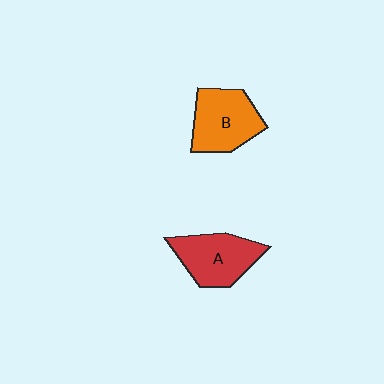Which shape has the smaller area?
Shape A (red).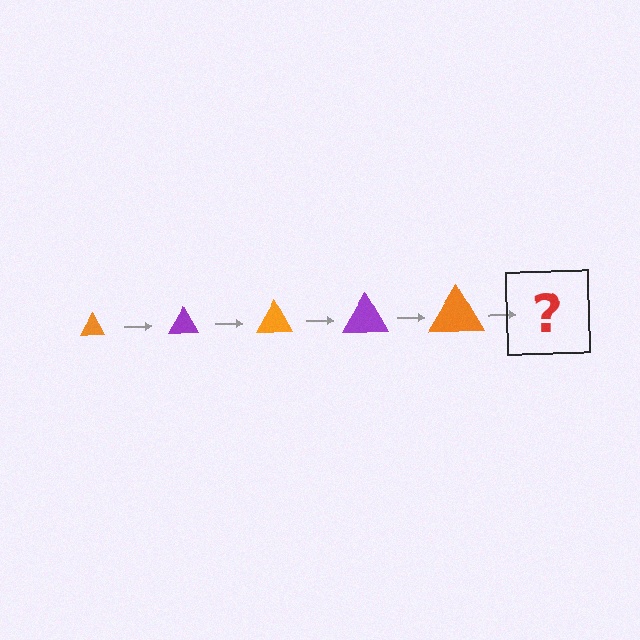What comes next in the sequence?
The next element should be a purple triangle, larger than the previous one.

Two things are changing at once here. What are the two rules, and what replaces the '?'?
The two rules are that the triangle grows larger each step and the color cycles through orange and purple. The '?' should be a purple triangle, larger than the previous one.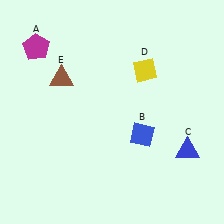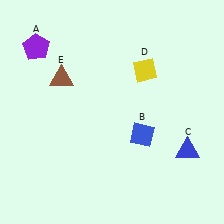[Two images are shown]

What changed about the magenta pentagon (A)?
In Image 1, A is magenta. In Image 2, it changed to purple.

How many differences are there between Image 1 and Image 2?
There is 1 difference between the two images.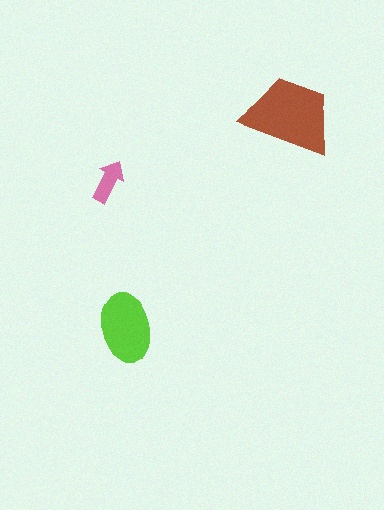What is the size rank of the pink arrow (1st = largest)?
3rd.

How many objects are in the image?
There are 3 objects in the image.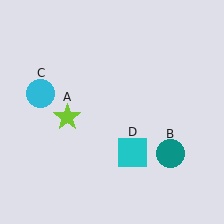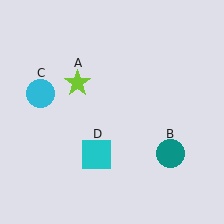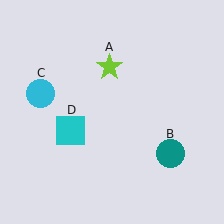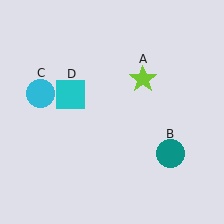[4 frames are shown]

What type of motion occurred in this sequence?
The lime star (object A), cyan square (object D) rotated clockwise around the center of the scene.